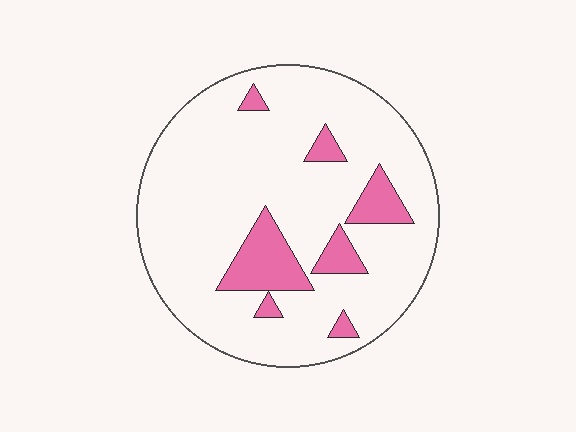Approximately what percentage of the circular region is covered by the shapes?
Approximately 15%.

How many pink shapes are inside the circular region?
7.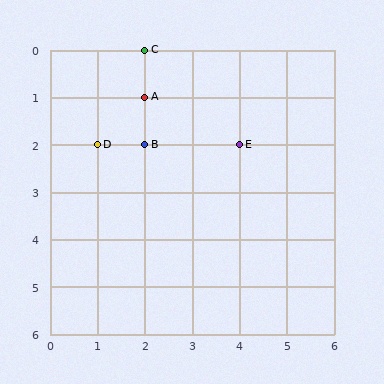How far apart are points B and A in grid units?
Points B and A are 1 row apart.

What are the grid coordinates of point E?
Point E is at grid coordinates (4, 2).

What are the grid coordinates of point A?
Point A is at grid coordinates (2, 1).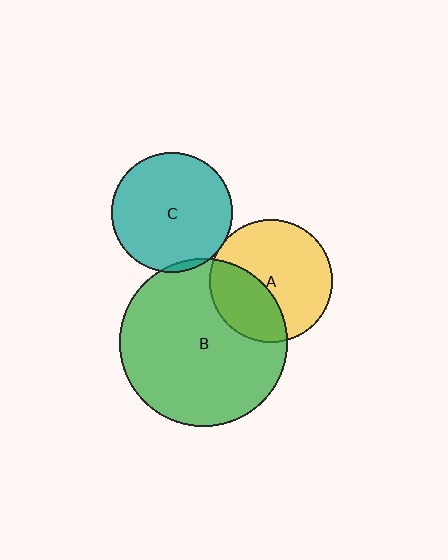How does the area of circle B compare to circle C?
Approximately 1.9 times.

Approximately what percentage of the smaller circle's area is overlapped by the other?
Approximately 5%.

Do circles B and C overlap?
Yes.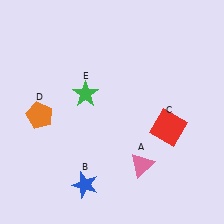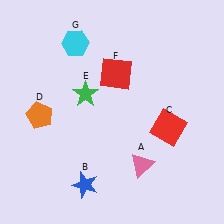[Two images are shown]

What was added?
A red square (F), a cyan hexagon (G) were added in Image 2.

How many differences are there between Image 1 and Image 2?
There are 2 differences between the two images.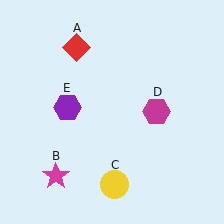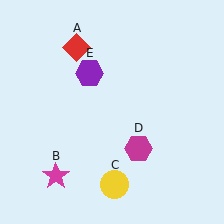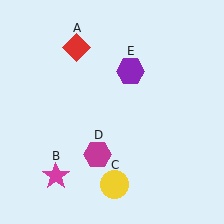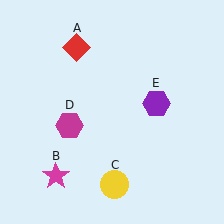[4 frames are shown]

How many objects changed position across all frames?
2 objects changed position: magenta hexagon (object D), purple hexagon (object E).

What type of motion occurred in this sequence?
The magenta hexagon (object D), purple hexagon (object E) rotated clockwise around the center of the scene.